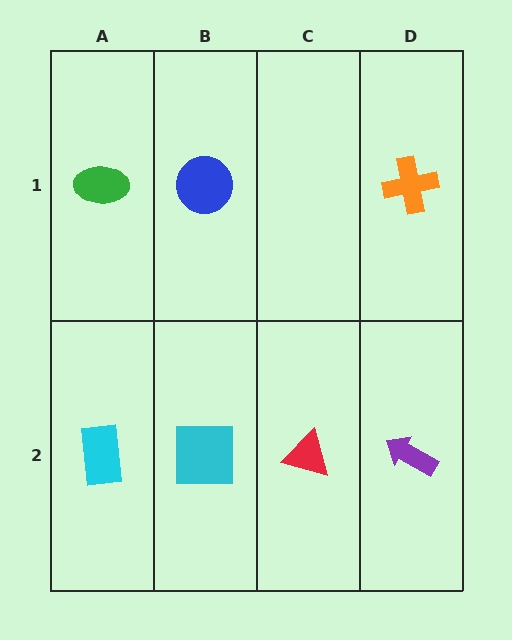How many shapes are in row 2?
4 shapes.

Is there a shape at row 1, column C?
No, that cell is empty.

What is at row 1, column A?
A green ellipse.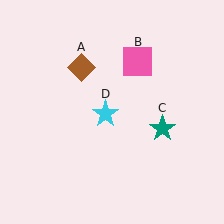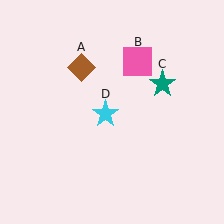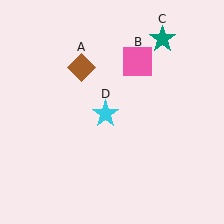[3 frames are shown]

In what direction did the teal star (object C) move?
The teal star (object C) moved up.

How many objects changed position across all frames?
1 object changed position: teal star (object C).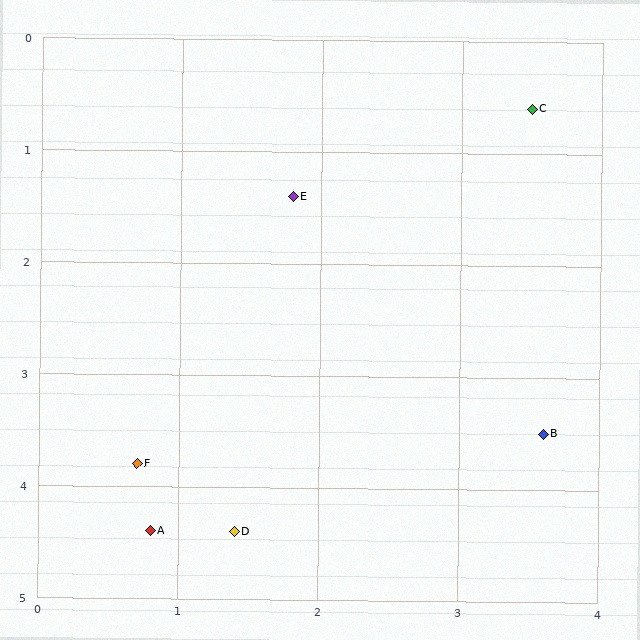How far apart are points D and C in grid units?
Points D and C are about 4.3 grid units apart.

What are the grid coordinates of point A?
Point A is at approximately (0.8, 4.4).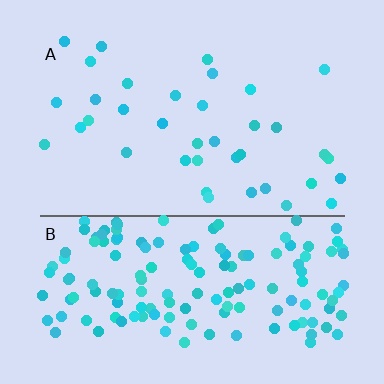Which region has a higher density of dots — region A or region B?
B (the bottom).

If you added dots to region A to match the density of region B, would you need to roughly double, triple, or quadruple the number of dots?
Approximately quadruple.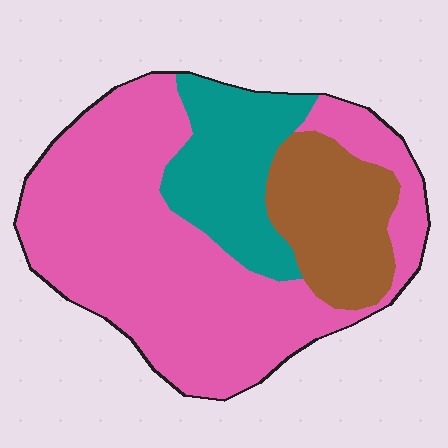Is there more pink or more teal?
Pink.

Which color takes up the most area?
Pink, at roughly 60%.